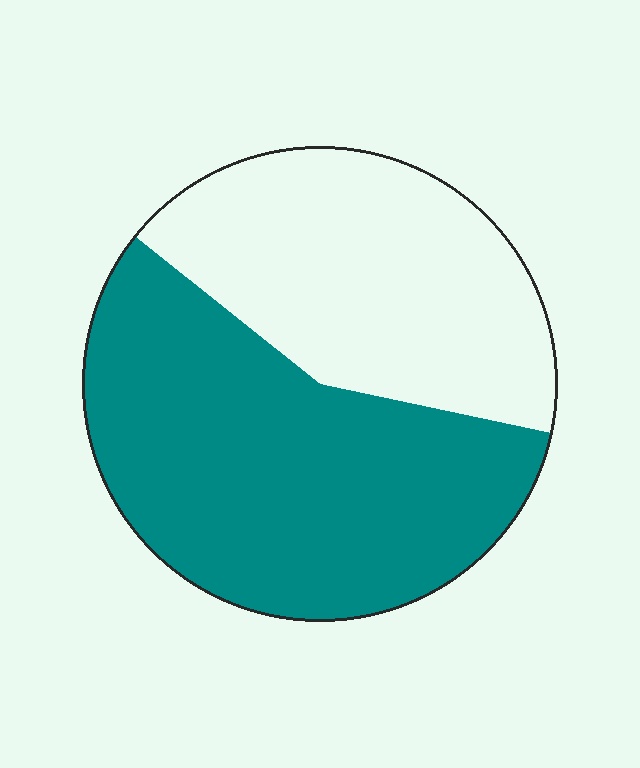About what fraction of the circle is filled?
About three fifths (3/5).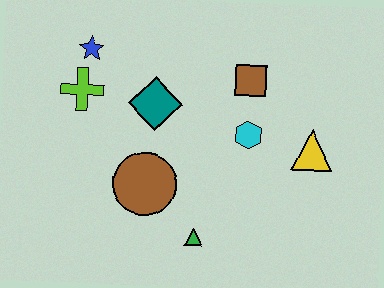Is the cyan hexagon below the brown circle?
No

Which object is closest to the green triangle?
The brown circle is closest to the green triangle.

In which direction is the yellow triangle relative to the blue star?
The yellow triangle is to the right of the blue star.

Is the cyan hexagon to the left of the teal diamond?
No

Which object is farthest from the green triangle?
The blue star is farthest from the green triangle.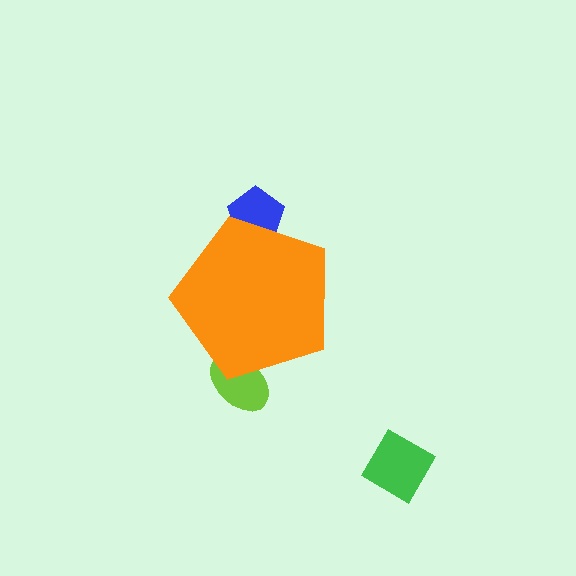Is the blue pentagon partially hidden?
Yes, the blue pentagon is partially hidden behind the orange pentagon.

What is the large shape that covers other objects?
An orange pentagon.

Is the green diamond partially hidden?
No, the green diamond is fully visible.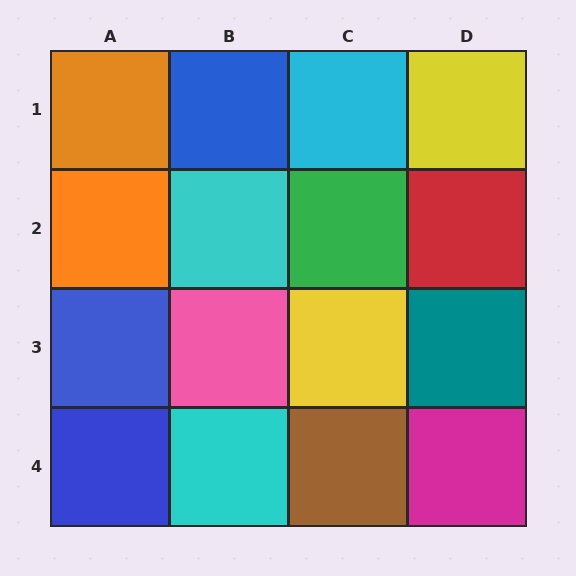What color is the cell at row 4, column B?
Cyan.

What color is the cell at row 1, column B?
Blue.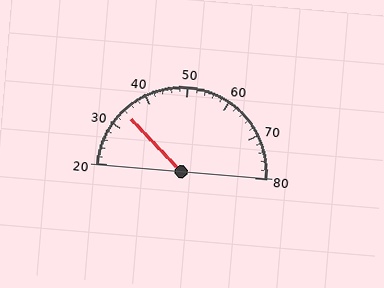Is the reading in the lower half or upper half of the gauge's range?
The reading is in the lower half of the range (20 to 80).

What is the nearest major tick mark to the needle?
The nearest major tick mark is 30.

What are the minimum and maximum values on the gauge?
The gauge ranges from 20 to 80.